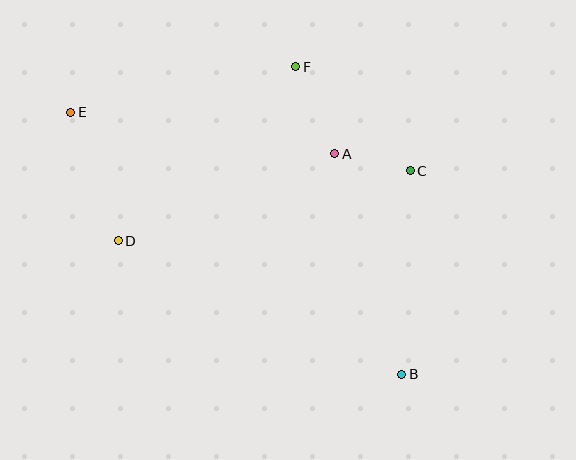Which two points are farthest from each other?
Points B and E are farthest from each other.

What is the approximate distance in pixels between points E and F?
The distance between E and F is approximately 229 pixels.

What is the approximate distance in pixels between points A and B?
The distance between A and B is approximately 231 pixels.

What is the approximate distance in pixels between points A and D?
The distance between A and D is approximately 233 pixels.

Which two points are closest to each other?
Points A and C are closest to each other.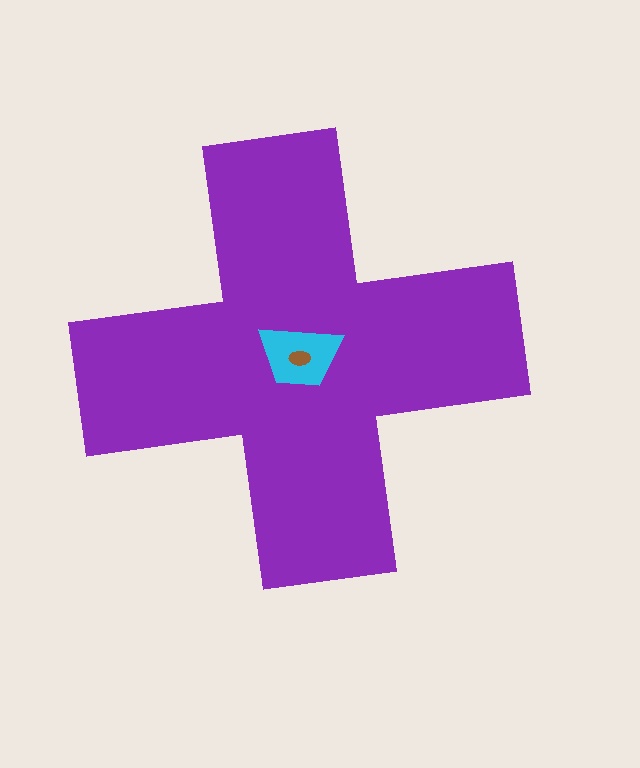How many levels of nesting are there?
3.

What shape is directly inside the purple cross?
The cyan trapezoid.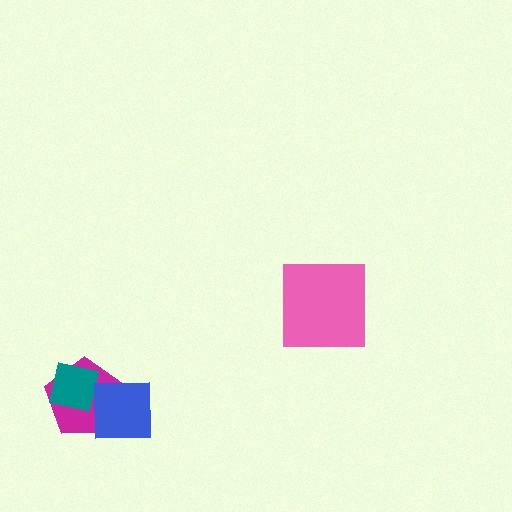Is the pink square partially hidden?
No, no other shape covers it.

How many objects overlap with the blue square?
2 objects overlap with the blue square.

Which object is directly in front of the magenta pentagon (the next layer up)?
The teal square is directly in front of the magenta pentagon.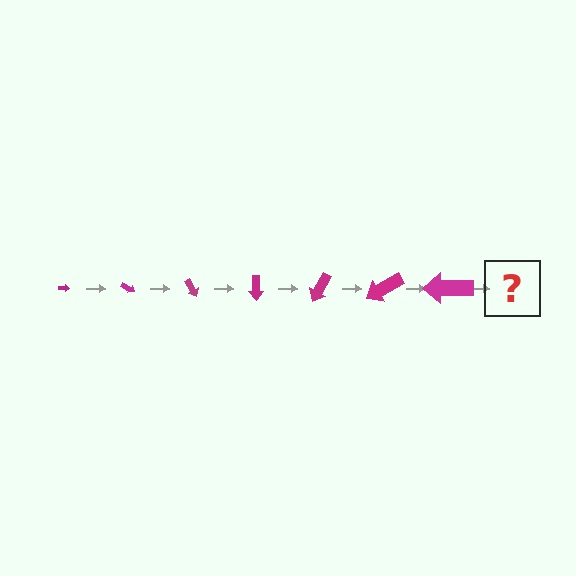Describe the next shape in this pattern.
It should be an arrow, larger than the previous one and rotated 210 degrees from the start.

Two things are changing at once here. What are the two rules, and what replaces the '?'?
The two rules are that the arrow grows larger each step and it rotates 30 degrees each step. The '?' should be an arrow, larger than the previous one and rotated 210 degrees from the start.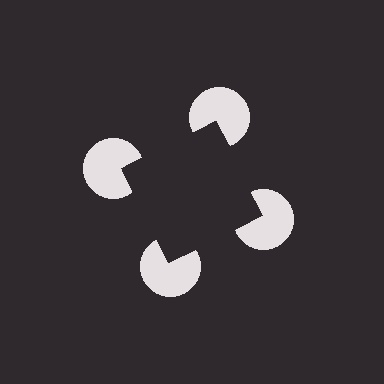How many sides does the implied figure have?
4 sides.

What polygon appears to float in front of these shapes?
An illusory square — its edges are inferred from the aligned wedge cuts in the pac-man discs, not physically drawn.